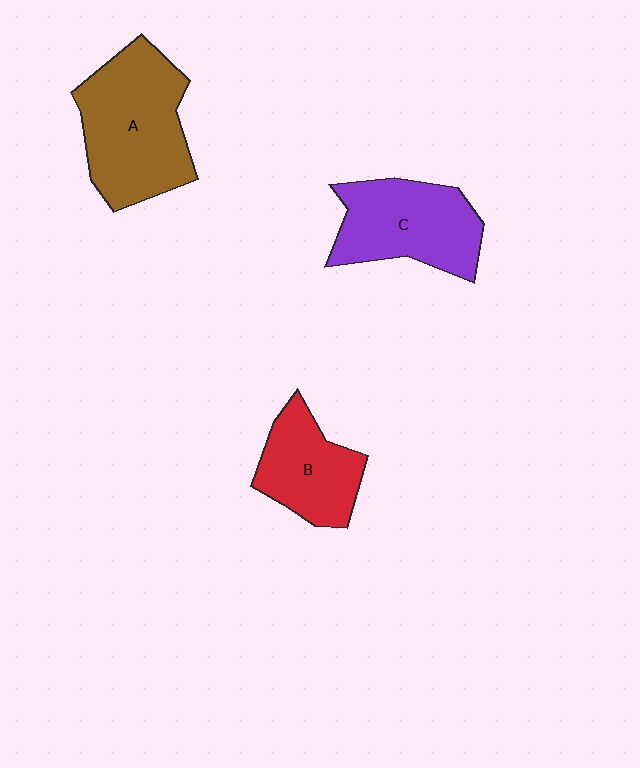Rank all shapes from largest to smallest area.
From largest to smallest: A (brown), C (purple), B (red).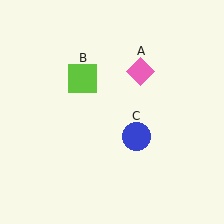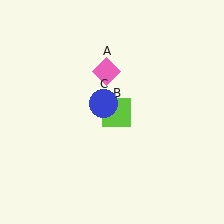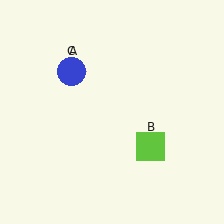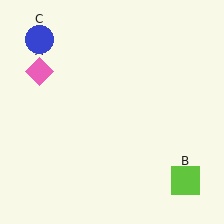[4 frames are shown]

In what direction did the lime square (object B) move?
The lime square (object B) moved down and to the right.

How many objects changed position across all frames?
3 objects changed position: pink diamond (object A), lime square (object B), blue circle (object C).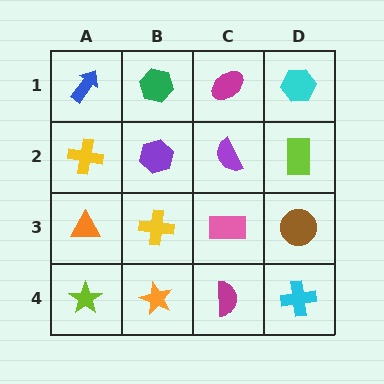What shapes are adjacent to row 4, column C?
A pink rectangle (row 3, column C), an orange star (row 4, column B), a cyan cross (row 4, column D).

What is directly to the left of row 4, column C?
An orange star.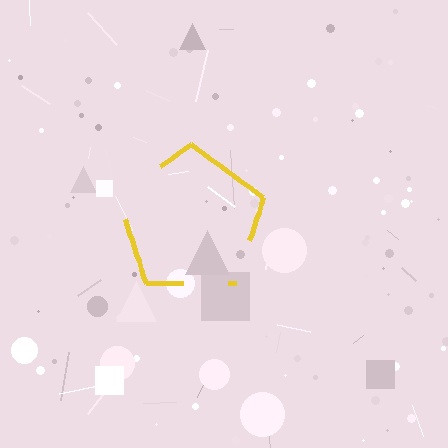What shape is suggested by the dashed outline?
The dashed outline suggests a pentagon.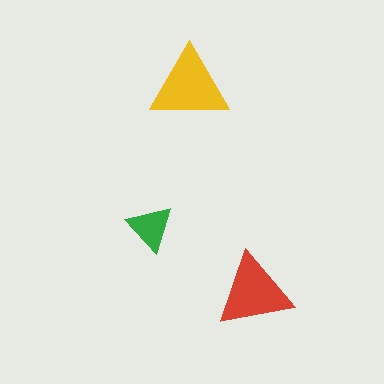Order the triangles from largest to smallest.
the yellow one, the red one, the green one.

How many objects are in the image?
There are 3 objects in the image.